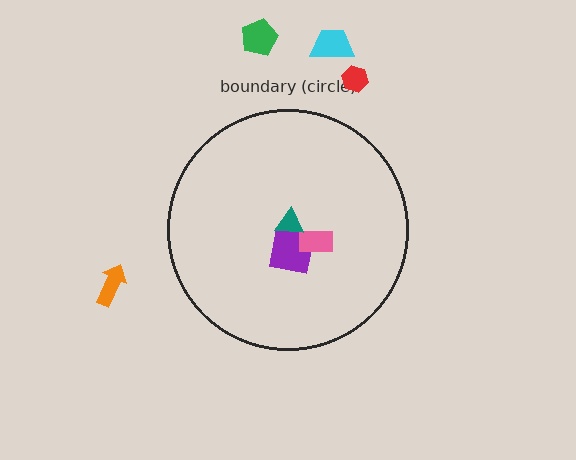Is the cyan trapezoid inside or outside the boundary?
Outside.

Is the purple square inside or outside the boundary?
Inside.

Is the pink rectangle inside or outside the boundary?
Inside.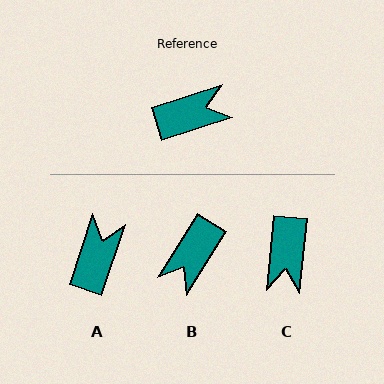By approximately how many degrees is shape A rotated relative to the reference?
Approximately 54 degrees counter-clockwise.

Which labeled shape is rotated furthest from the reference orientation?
B, about 140 degrees away.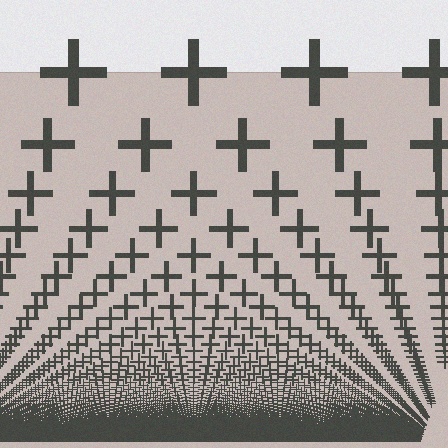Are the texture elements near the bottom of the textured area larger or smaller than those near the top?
Smaller. The gradient is inverted — elements near the bottom are smaller and denser.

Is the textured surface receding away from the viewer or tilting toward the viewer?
The surface appears to tilt toward the viewer. Texture elements get larger and sparser toward the top.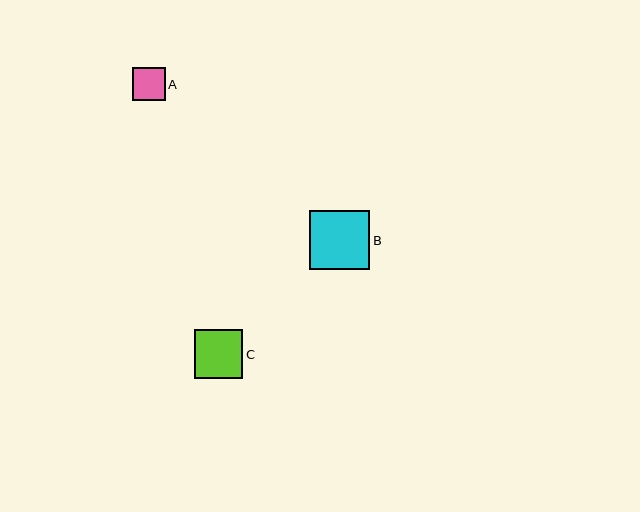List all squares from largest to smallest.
From largest to smallest: B, C, A.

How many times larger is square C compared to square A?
Square C is approximately 1.5 times the size of square A.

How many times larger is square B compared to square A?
Square B is approximately 1.8 times the size of square A.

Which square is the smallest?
Square A is the smallest with a size of approximately 33 pixels.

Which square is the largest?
Square B is the largest with a size of approximately 60 pixels.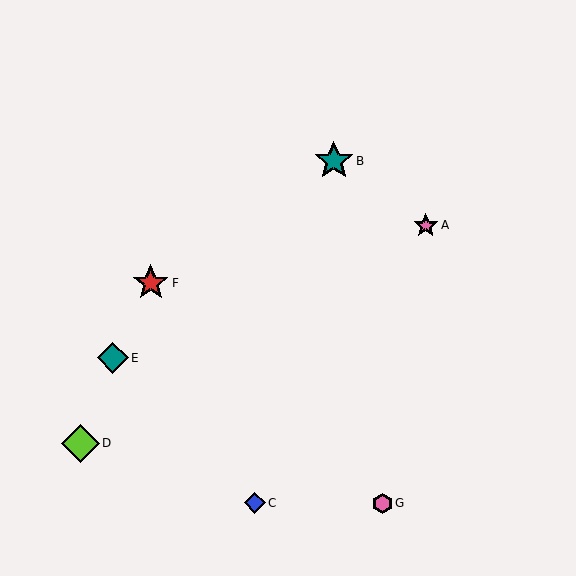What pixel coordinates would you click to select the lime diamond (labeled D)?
Click at (80, 443) to select the lime diamond D.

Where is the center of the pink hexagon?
The center of the pink hexagon is at (382, 503).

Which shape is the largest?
The teal star (labeled B) is the largest.